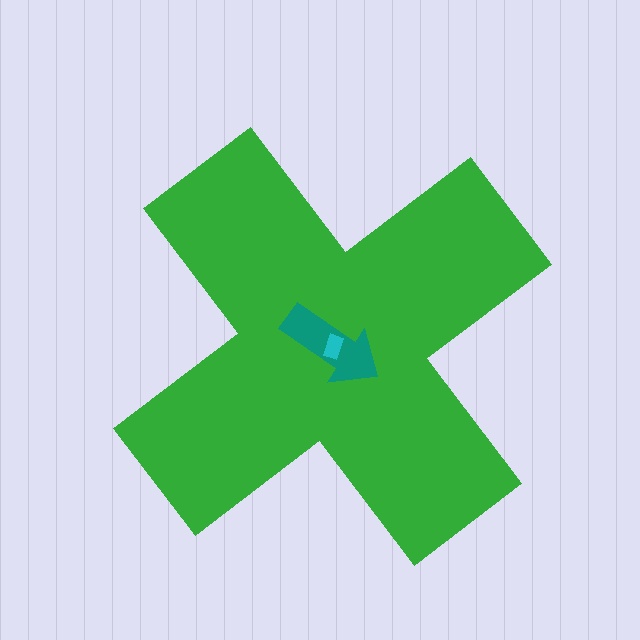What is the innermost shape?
The cyan rectangle.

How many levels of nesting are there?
3.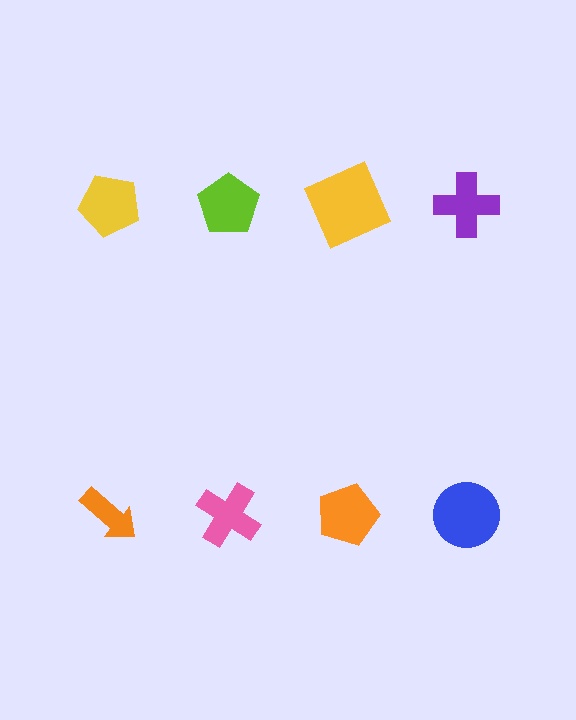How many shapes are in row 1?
4 shapes.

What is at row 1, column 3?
A yellow square.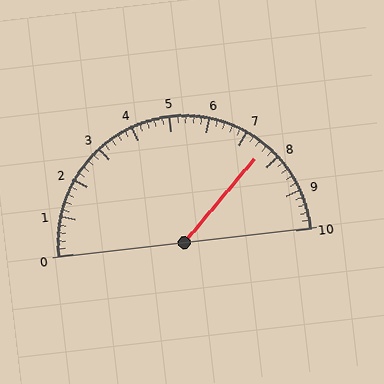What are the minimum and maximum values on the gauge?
The gauge ranges from 0 to 10.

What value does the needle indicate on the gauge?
The needle indicates approximately 7.6.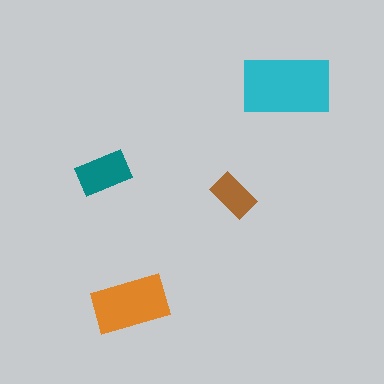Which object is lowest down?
The orange rectangle is bottommost.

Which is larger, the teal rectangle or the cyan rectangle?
The cyan one.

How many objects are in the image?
There are 4 objects in the image.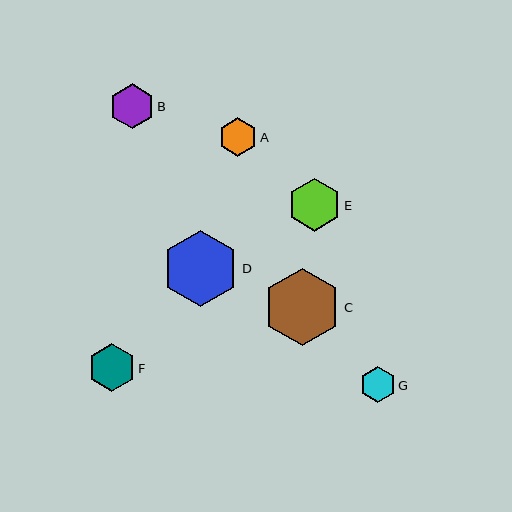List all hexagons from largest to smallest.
From largest to smallest: D, C, E, F, B, A, G.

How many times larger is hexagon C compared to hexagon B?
Hexagon C is approximately 1.7 times the size of hexagon B.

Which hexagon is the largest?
Hexagon D is the largest with a size of approximately 77 pixels.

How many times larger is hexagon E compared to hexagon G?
Hexagon E is approximately 1.5 times the size of hexagon G.